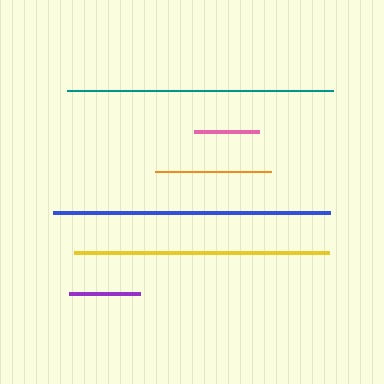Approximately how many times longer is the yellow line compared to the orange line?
The yellow line is approximately 2.2 times the length of the orange line.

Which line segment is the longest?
The blue line is the longest at approximately 277 pixels.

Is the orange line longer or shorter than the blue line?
The blue line is longer than the orange line.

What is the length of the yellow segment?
The yellow segment is approximately 255 pixels long.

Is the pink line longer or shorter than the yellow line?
The yellow line is longer than the pink line.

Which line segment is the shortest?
The pink line is the shortest at approximately 65 pixels.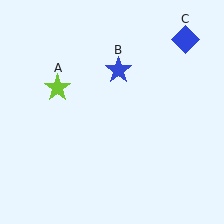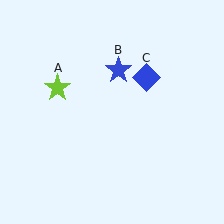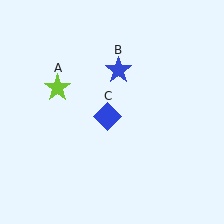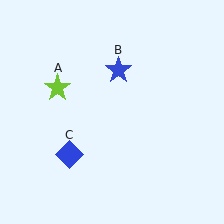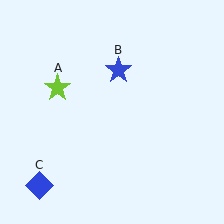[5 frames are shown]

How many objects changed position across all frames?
1 object changed position: blue diamond (object C).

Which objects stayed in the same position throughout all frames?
Lime star (object A) and blue star (object B) remained stationary.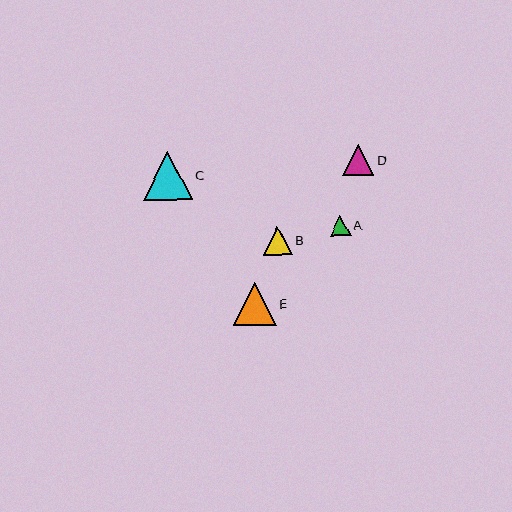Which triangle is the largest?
Triangle C is the largest with a size of approximately 49 pixels.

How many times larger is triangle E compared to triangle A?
Triangle E is approximately 2.1 times the size of triangle A.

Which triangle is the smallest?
Triangle A is the smallest with a size of approximately 20 pixels.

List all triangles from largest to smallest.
From largest to smallest: C, E, D, B, A.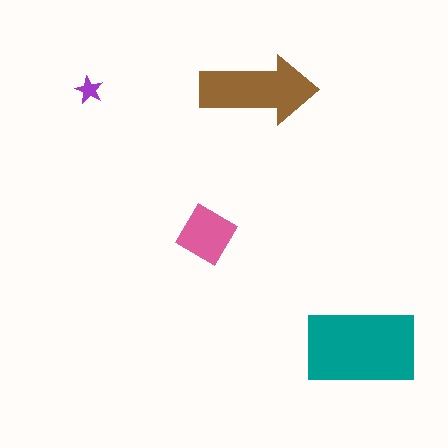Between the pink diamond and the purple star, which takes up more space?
The pink diamond.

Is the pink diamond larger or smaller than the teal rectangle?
Smaller.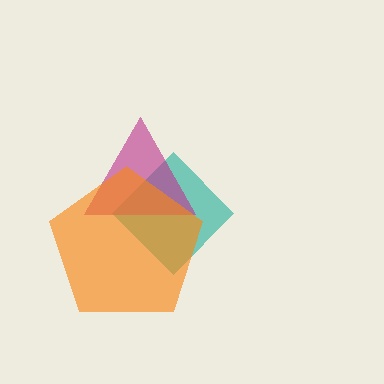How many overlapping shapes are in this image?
There are 3 overlapping shapes in the image.